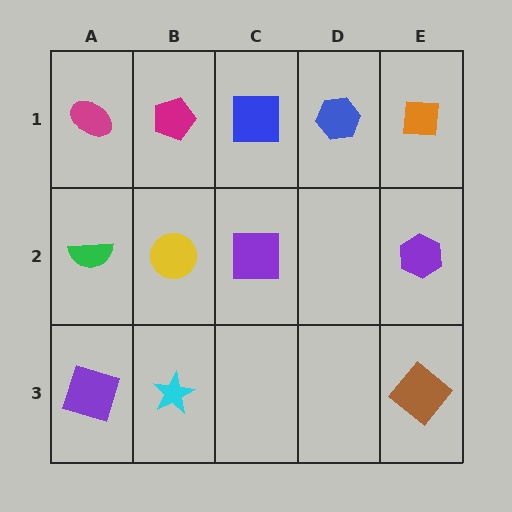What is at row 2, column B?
A yellow circle.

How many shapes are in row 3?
3 shapes.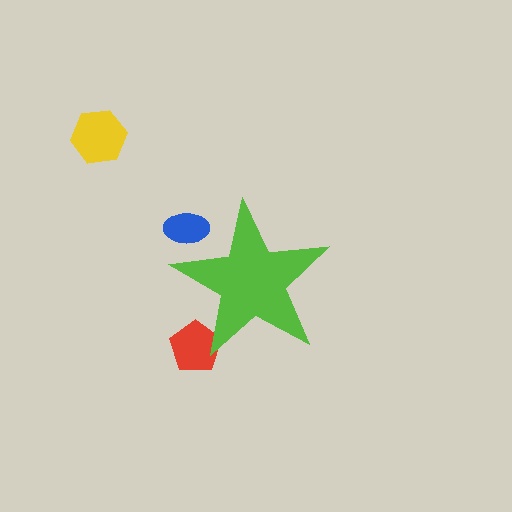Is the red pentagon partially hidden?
Yes, the red pentagon is partially hidden behind the lime star.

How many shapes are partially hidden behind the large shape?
2 shapes are partially hidden.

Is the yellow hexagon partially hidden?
No, the yellow hexagon is fully visible.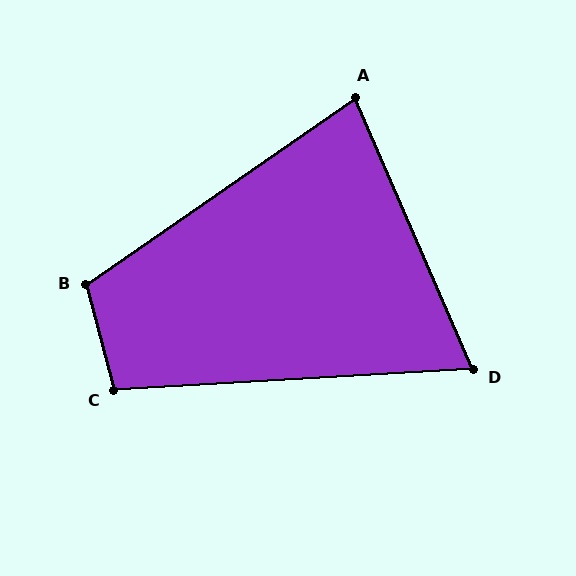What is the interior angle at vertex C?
Approximately 101 degrees (obtuse).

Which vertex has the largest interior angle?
B, at approximately 110 degrees.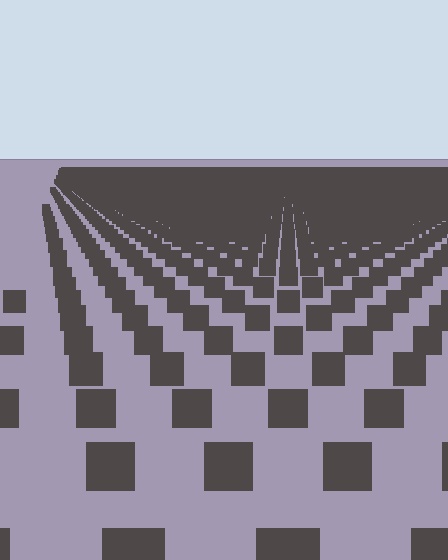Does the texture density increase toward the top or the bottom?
Density increases toward the top.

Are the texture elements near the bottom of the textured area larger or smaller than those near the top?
Larger. Near the bottom, elements are closer to the viewer and appear at a bigger on-screen size.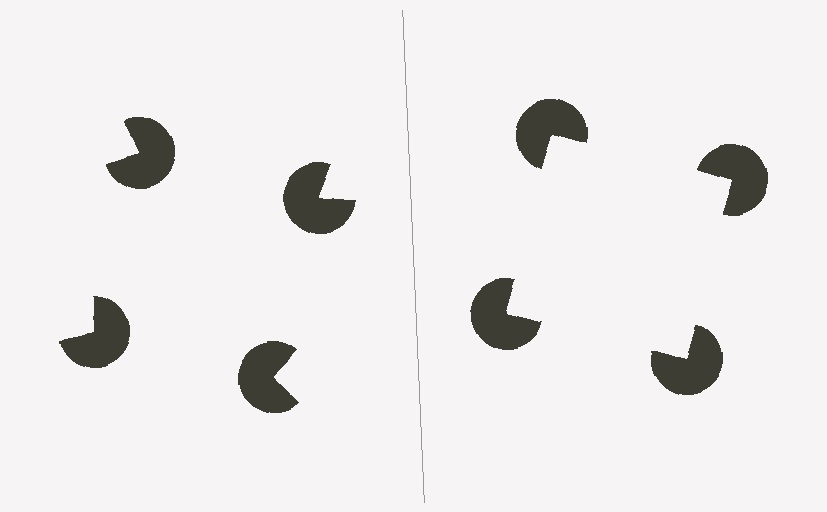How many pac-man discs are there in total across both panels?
8 — 4 on each side.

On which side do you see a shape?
An illusory square appears on the right side. On the left side the wedge cuts are rotated, so no coherent shape forms.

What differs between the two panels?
The pac-man discs are positioned identically on both sides; only the wedge orientations differ. On the right they align to a square; on the left they are misaligned.